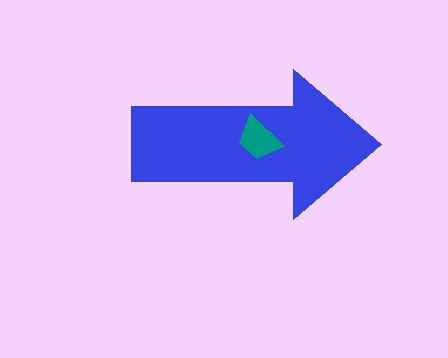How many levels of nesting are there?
2.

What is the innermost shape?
The teal trapezoid.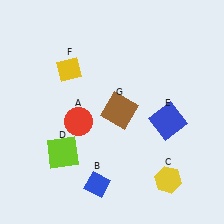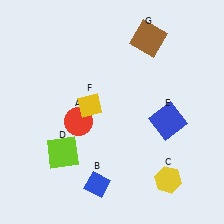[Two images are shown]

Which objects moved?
The objects that moved are: the yellow diamond (F), the brown square (G).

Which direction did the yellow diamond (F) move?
The yellow diamond (F) moved down.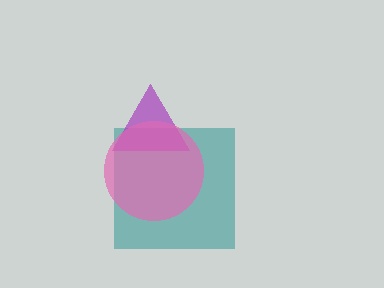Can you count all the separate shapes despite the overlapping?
Yes, there are 3 separate shapes.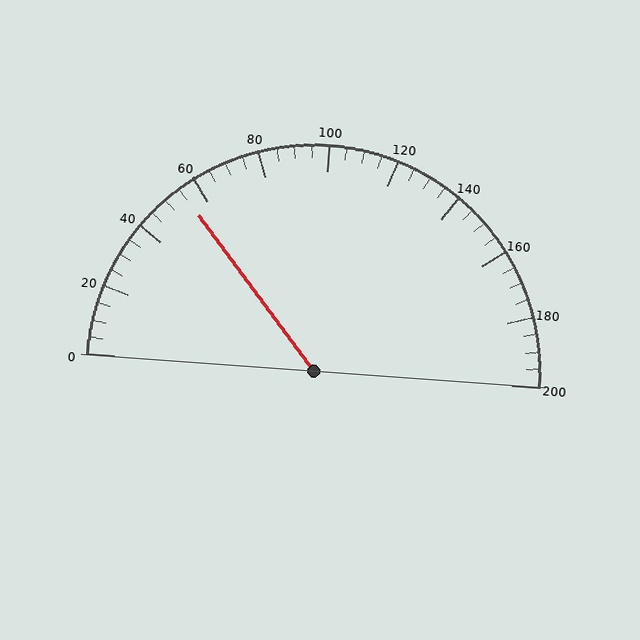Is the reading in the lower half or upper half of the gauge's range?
The reading is in the lower half of the range (0 to 200).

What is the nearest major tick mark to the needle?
The nearest major tick mark is 60.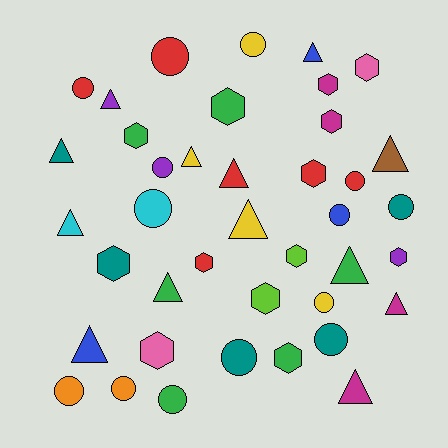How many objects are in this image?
There are 40 objects.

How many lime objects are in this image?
There are 2 lime objects.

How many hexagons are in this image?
There are 13 hexagons.